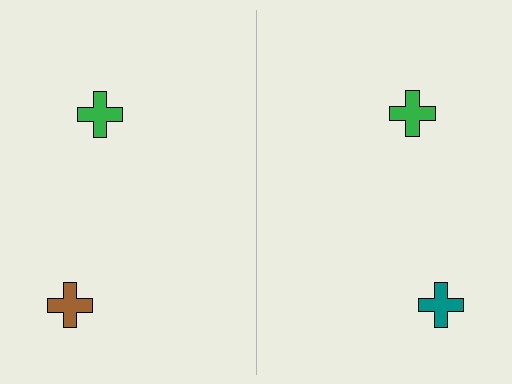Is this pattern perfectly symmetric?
No, the pattern is not perfectly symmetric. The teal cross on the right side breaks the symmetry — its mirror counterpart is brown.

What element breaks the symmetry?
The teal cross on the right side breaks the symmetry — its mirror counterpart is brown.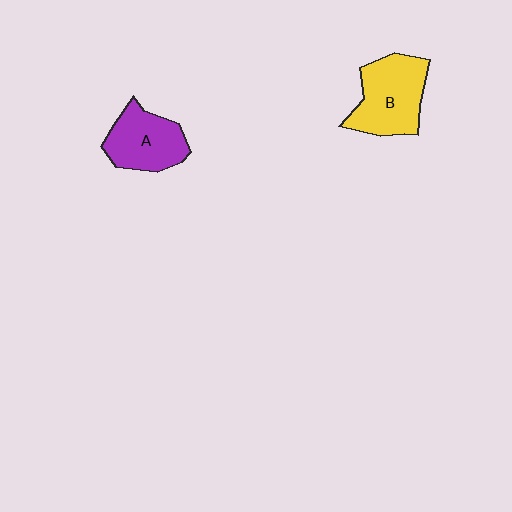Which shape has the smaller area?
Shape A (purple).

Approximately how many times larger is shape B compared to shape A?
Approximately 1.2 times.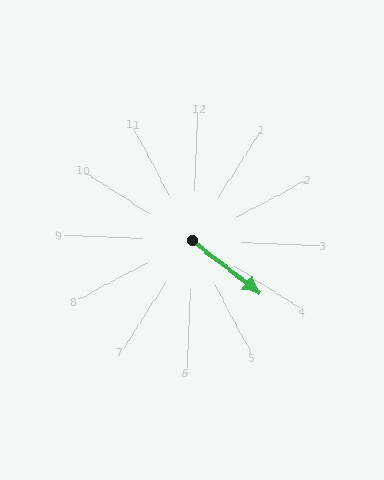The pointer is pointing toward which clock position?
Roughly 4 o'clock.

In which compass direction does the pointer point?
Southeast.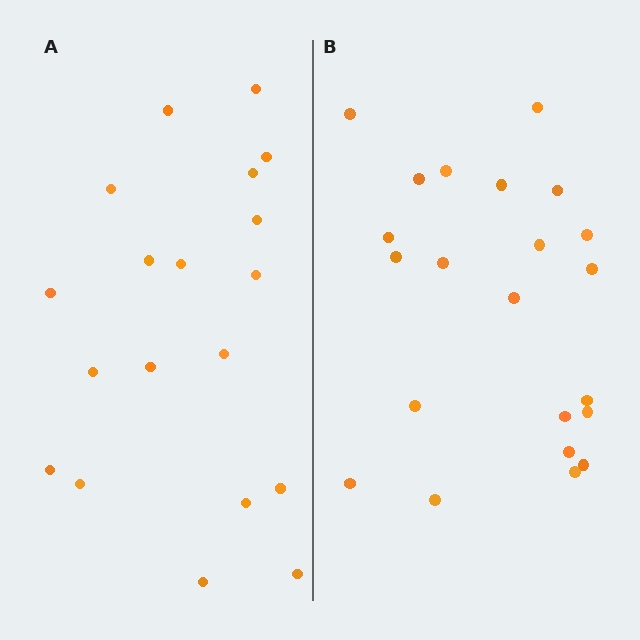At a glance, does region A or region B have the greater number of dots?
Region B (the right region) has more dots.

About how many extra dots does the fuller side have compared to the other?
Region B has just a few more — roughly 2 or 3 more dots than region A.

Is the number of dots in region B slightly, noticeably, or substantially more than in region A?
Region B has only slightly more — the two regions are fairly close. The ratio is roughly 1.2 to 1.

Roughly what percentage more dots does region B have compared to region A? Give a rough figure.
About 15% more.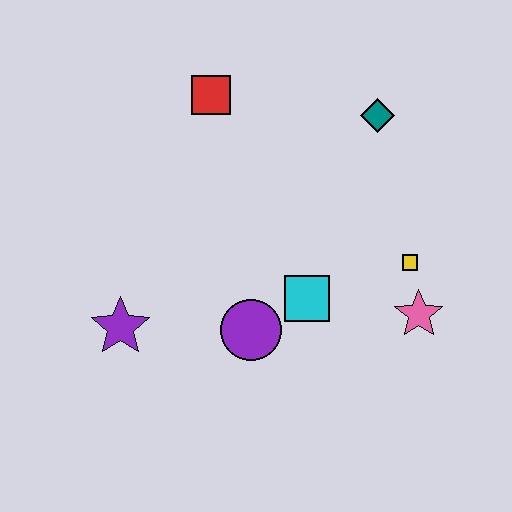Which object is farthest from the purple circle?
The teal diamond is farthest from the purple circle.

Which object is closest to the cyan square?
The purple circle is closest to the cyan square.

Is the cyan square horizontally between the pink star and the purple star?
Yes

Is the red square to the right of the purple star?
Yes